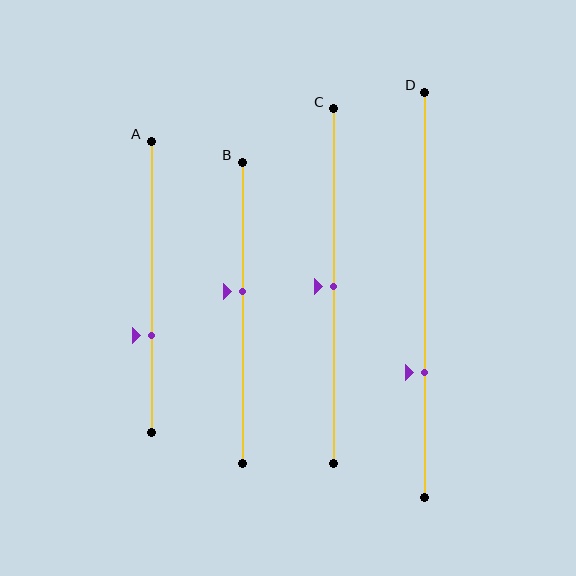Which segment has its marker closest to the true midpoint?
Segment C has its marker closest to the true midpoint.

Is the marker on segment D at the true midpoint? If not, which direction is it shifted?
No, the marker on segment D is shifted downward by about 19% of the segment length.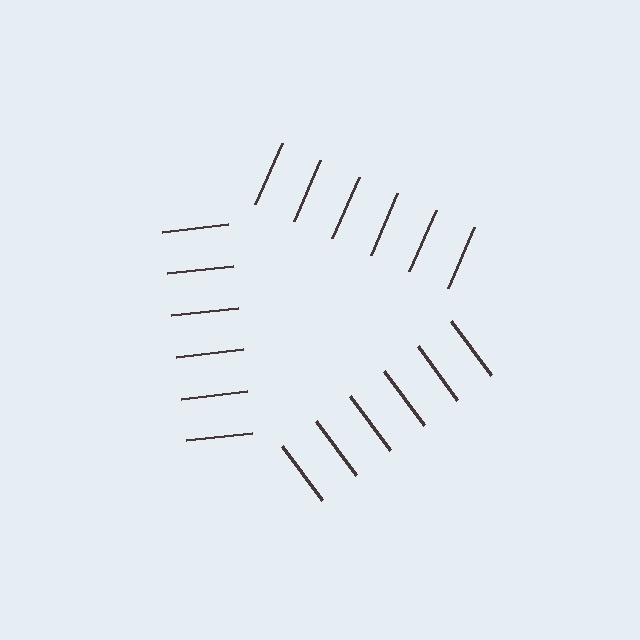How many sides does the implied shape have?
3 sides — the line-ends trace a triangle.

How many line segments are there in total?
18 — 6 along each of the 3 edges.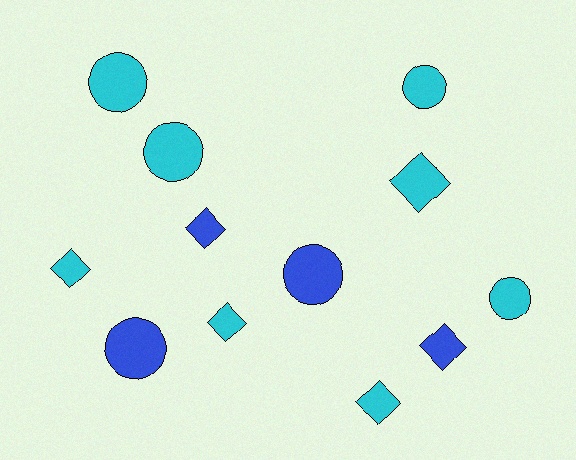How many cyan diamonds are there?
There are 4 cyan diamonds.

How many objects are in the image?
There are 12 objects.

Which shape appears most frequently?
Circle, with 6 objects.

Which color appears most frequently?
Cyan, with 8 objects.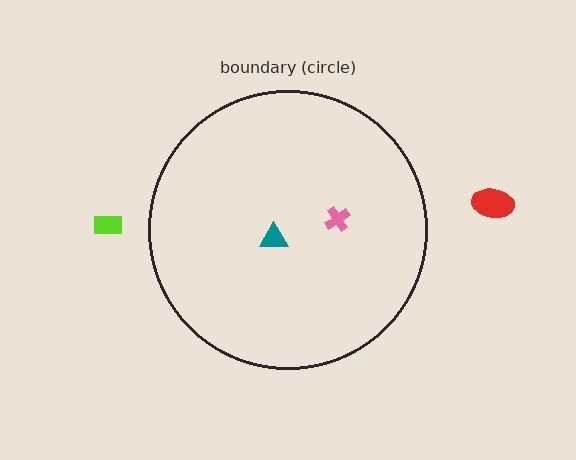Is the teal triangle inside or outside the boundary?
Inside.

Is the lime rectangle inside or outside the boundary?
Outside.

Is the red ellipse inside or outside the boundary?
Outside.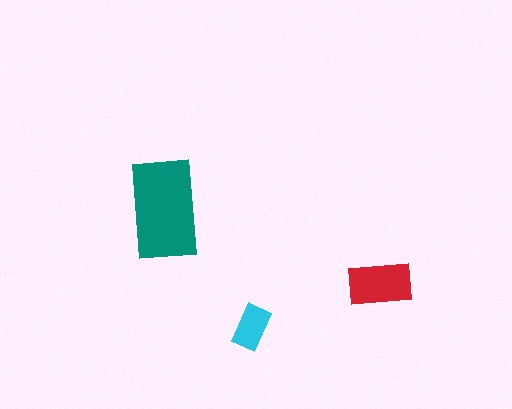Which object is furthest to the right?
The red rectangle is rightmost.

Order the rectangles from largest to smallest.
the teal one, the red one, the cyan one.